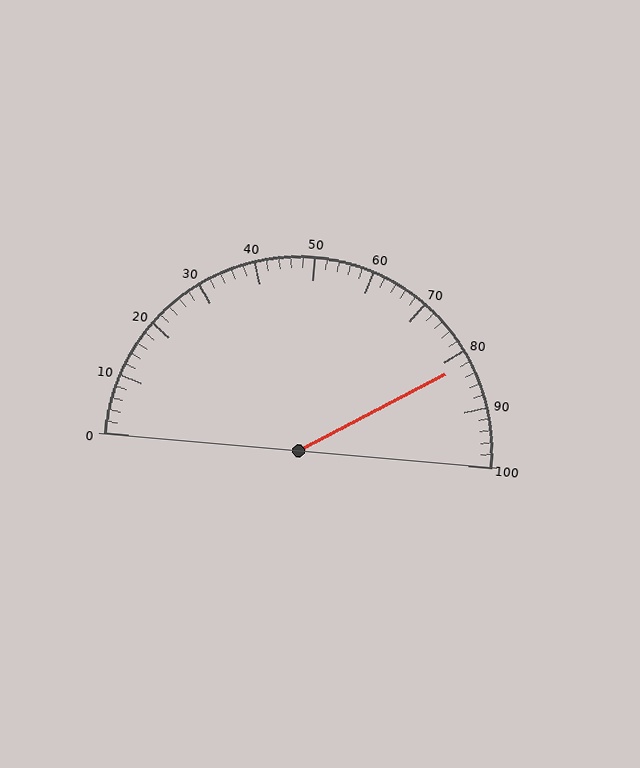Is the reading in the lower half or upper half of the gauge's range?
The reading is in the upper half of the range (0 to 100).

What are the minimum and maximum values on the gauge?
The gauge ranges from 0 to 100.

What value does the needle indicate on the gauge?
The needle indicates approximately 82.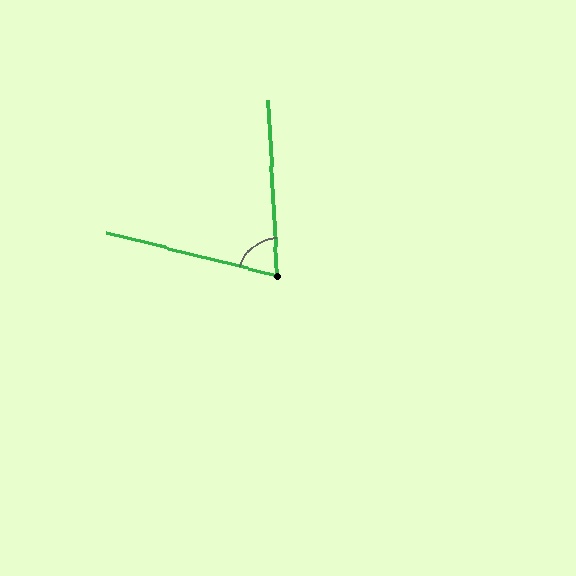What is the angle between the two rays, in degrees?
Approximately 73 degrees.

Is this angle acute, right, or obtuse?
It is acute.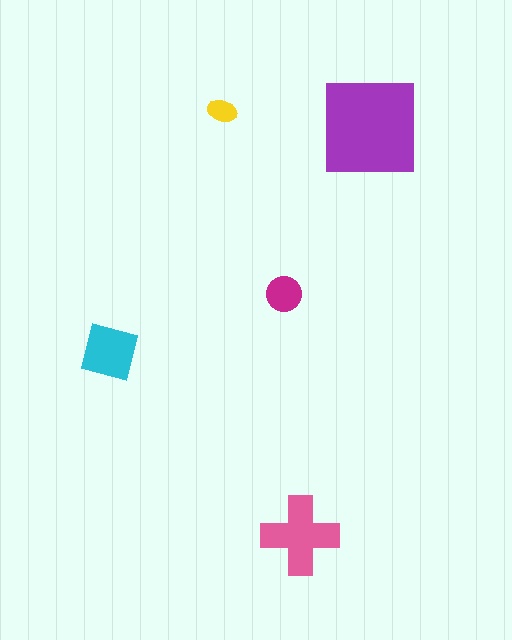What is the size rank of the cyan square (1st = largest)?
3rd.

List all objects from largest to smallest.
The purple square, the pink cross, the cyan square, the magenta circle, the yellow ellipse.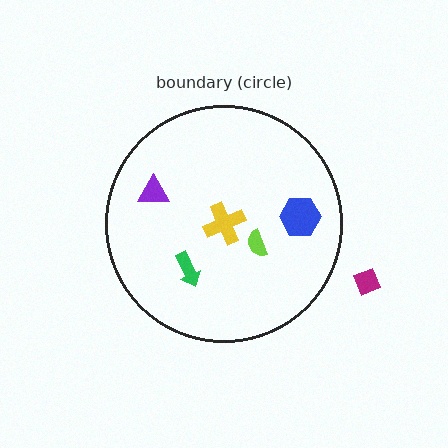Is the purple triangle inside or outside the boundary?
Inside.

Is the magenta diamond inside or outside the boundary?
Outside.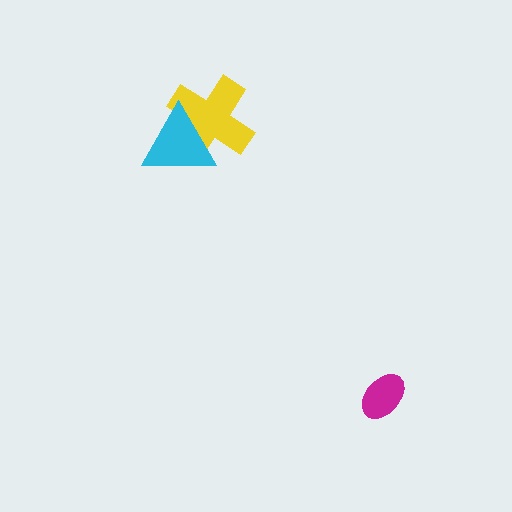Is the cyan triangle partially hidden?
No, no other shape covers it.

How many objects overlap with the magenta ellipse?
0 objects overlap with the magenta ellipse.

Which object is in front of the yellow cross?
The cyan triangle is in front of the yellow cross.